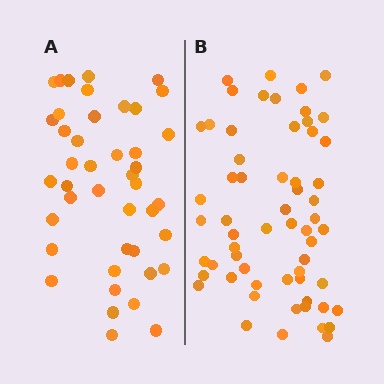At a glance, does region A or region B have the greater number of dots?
Region B (the right region) has more dots.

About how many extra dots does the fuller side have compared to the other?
Region B has approximately 15 more dots than region A.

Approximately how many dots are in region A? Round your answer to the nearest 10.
About 40 dots. (The exact count is 43, which rounds to 40.)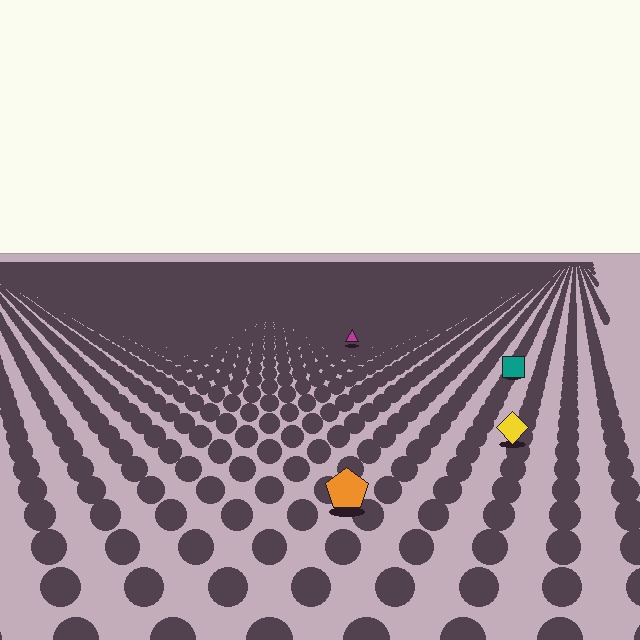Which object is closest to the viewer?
The orange pentagon is closest. The texture marks near it are larger and more spread out.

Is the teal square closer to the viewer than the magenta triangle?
Yes. The teal square is closer — you can tell from the texture gradient: the ground texture is coarser near it.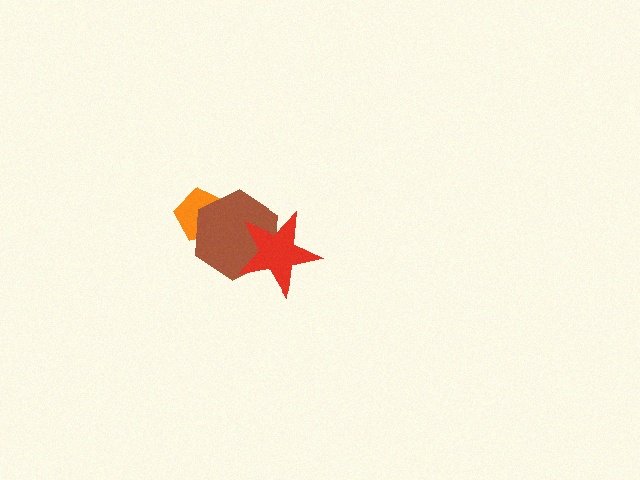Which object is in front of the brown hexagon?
The red star is in front of the brown hexagon.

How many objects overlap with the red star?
1 object overlaps with the red star.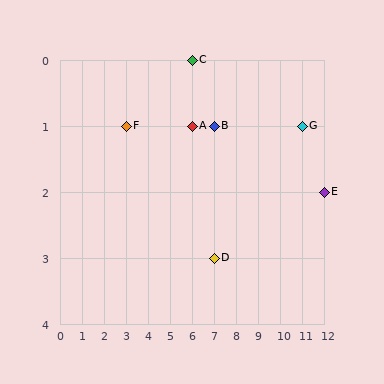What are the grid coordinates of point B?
Point B is at grid coordinates (7, 1).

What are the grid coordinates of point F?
Point F is at grid coordinates (3, 1).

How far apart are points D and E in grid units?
Points D and E are 5 columns and 1 row apart (about 5.1 grid units diagonally).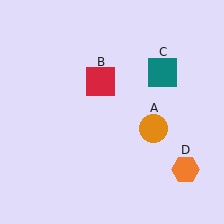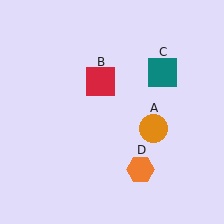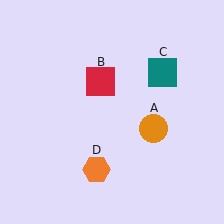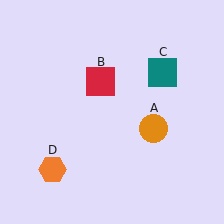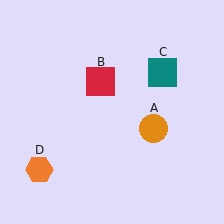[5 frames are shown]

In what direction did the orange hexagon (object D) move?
The orange hexagon (object D) moved left.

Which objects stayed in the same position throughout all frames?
Orange circle (object A) and red square (object B) and teal square (object C) remained stationary.